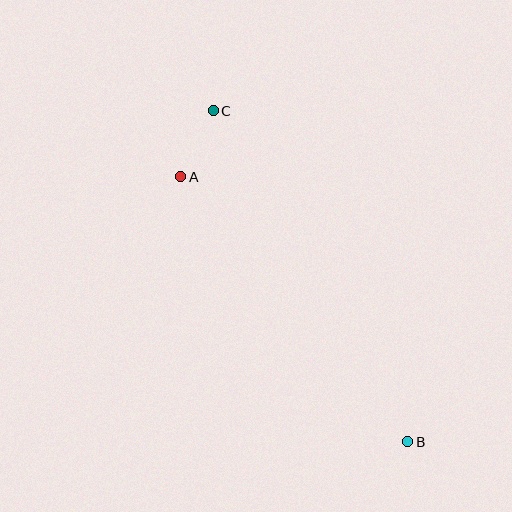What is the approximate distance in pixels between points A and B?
The distance between A and B is approximately 349 pixels.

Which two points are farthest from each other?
Points B and C are farthest from each other.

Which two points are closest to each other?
Points A and C are closest to each other.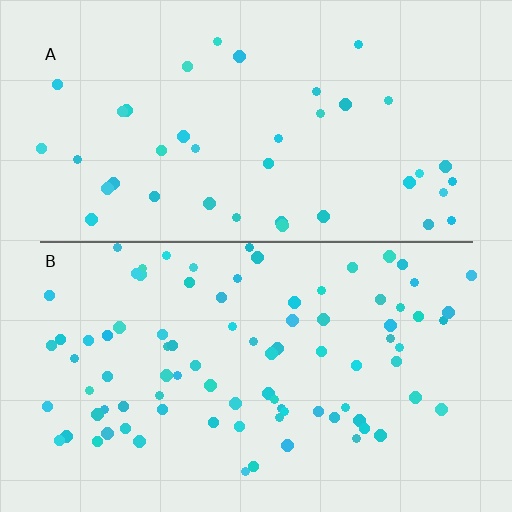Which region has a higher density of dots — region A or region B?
B (the bottom).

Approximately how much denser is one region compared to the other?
Approximately 2.1× — region B over region A.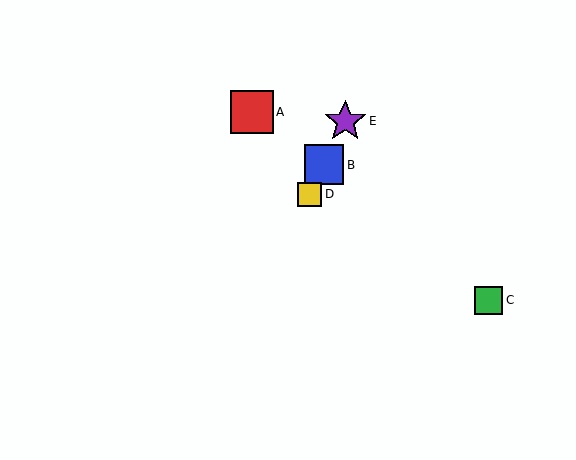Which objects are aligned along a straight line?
Objects B, D, E are aligned along a straight line.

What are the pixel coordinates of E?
Object E is at (345, 121).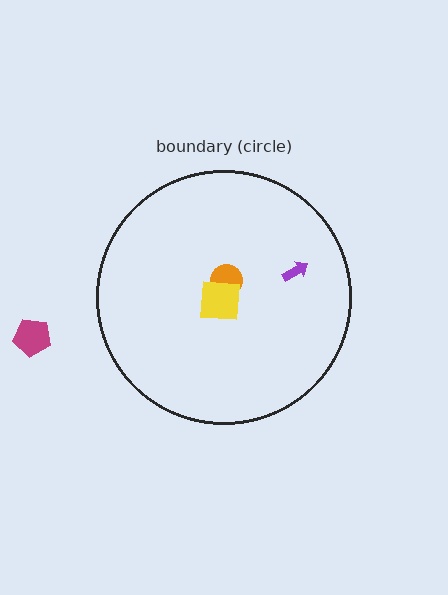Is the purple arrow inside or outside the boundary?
Inside.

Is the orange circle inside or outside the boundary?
Inside.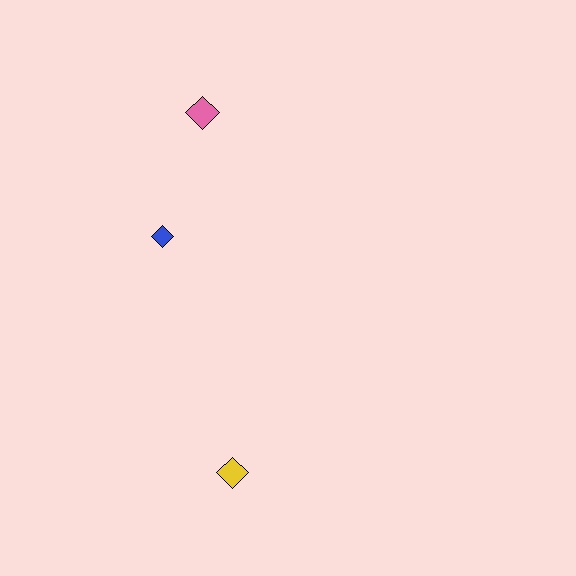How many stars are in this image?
There are no stars.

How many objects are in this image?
There are 3 objects.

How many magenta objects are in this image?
There are no magenta objects.